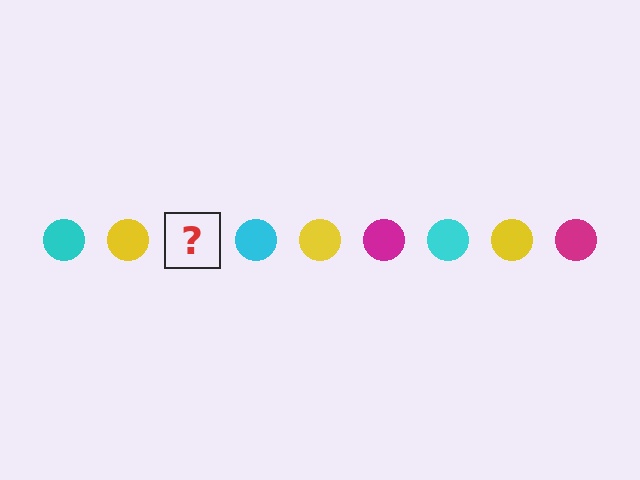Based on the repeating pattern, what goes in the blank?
The blank should be a magenta circle.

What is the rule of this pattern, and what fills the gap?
The rule is that the pattern cycles through cyan, yellow, magenta circles. The gap should be filled with a magenta circle.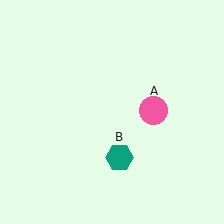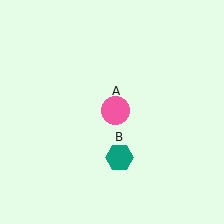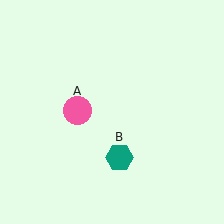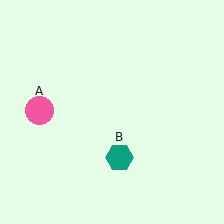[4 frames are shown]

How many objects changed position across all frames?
1 object changed position: pink circle (object A).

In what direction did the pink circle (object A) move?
The pink circle (object A) moved left.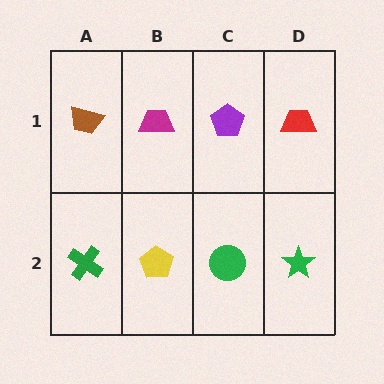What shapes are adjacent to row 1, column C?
A green circle (row 2, column C), a magenta trapezoid (row 1, column B), a red trapezoid (row 1, column D).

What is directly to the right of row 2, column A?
A yellow pentagon.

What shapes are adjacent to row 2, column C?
A purple pentagon (row 1, column C), a yellow pentagon (row 2, column B), a green star (row 2, column D).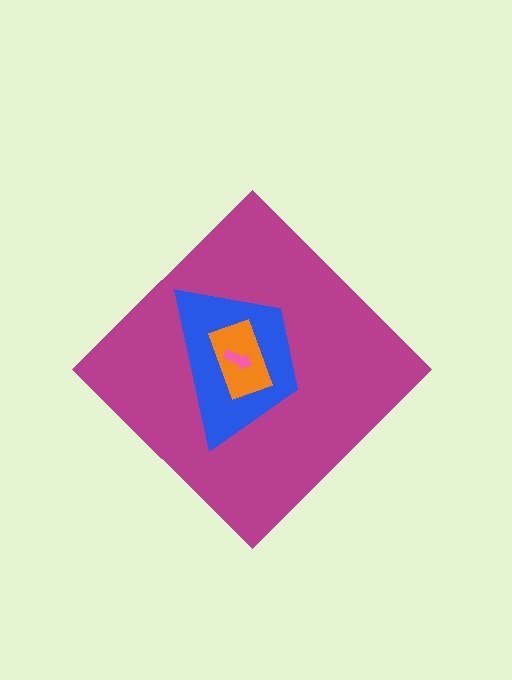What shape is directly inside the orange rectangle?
The pink arrow.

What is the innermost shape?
The pink arrow.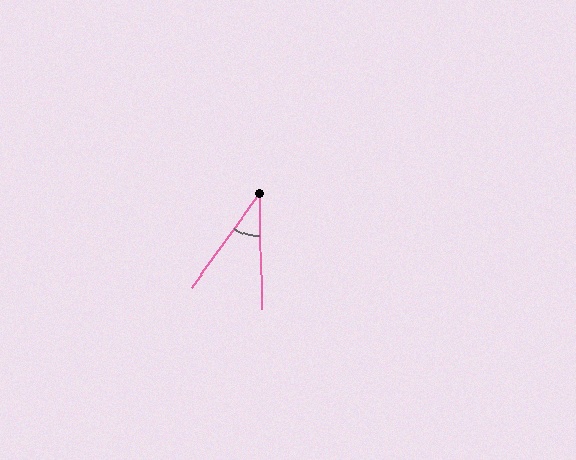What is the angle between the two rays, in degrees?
Approximately 37 degrees.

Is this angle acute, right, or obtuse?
It is acute.